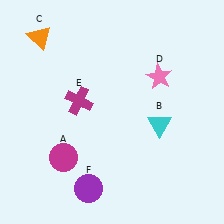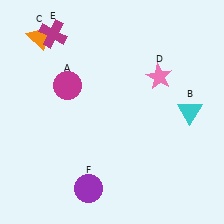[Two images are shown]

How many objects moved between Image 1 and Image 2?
3 objects moved between the two images.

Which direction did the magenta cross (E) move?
The magenta cross (E) moved up.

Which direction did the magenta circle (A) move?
The magenta circle (A) moved up.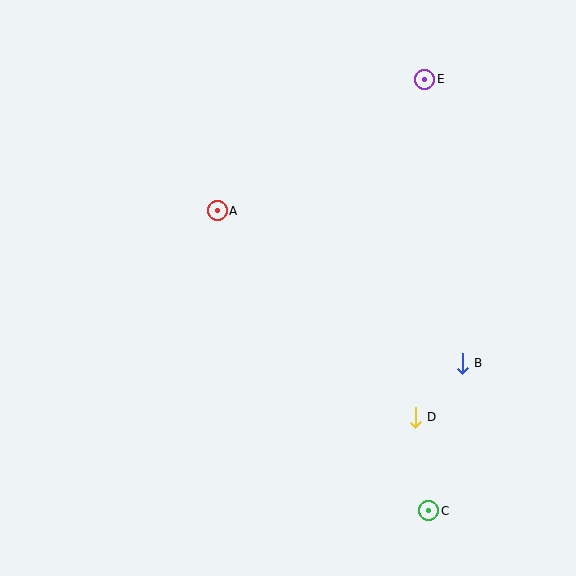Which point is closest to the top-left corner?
Point A is closest to the top-left corner.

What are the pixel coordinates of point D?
Point D is at (415, 417).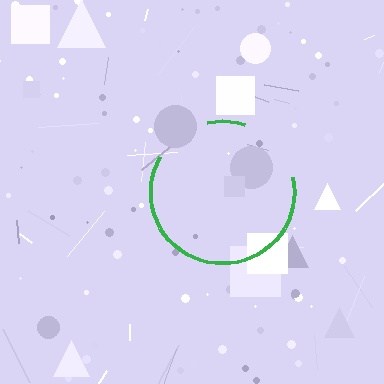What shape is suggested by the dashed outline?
The dashed outline suggests a circle.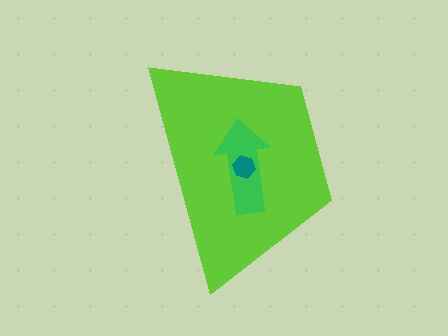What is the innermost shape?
The teal hexagon.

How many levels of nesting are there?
3.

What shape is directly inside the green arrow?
The teal hexagon.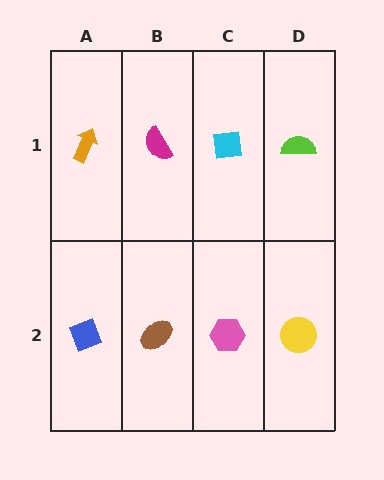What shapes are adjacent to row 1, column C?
A pink hexagon (row 2, column C), a magenta semicircle (row 1, column B), a lime semicircle (row 1, column D).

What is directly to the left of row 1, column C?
A magenta semicircle.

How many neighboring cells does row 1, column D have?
2.